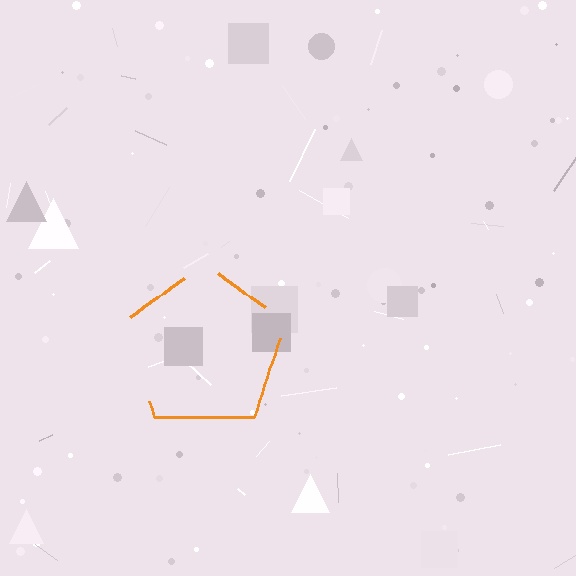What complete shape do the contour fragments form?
The contour fragments form a pentagon.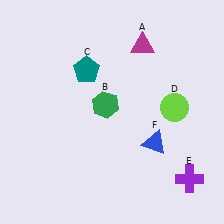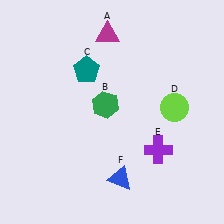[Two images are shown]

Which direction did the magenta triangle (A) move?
The magenta triangle (A) moved left.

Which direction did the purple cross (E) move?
The purple cross (E) moved left.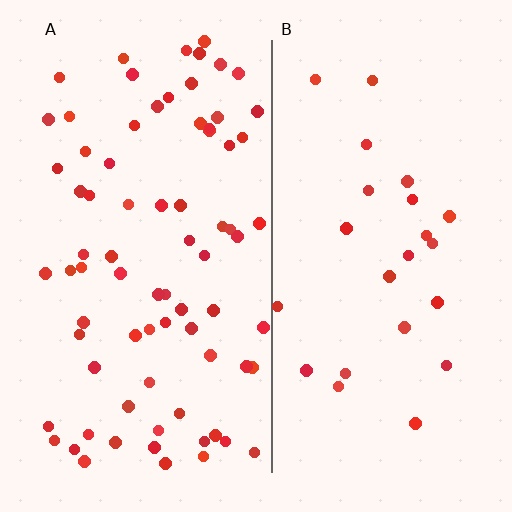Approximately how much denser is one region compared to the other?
Approximately 3.2× — region A over region B.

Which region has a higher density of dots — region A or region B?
A (the left).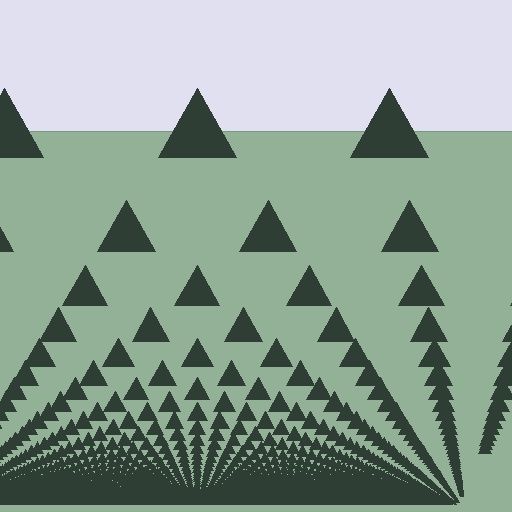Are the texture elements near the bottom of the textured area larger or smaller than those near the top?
Smaller. The gradient is inverted — elements near the bottom are smaller and denser.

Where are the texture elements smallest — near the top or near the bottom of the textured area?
Near the bottom.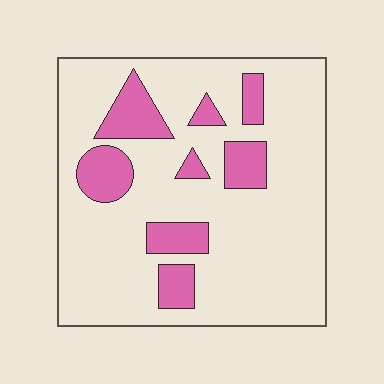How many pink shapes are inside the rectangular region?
8.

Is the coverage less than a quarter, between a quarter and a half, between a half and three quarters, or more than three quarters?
Less than a quarter.